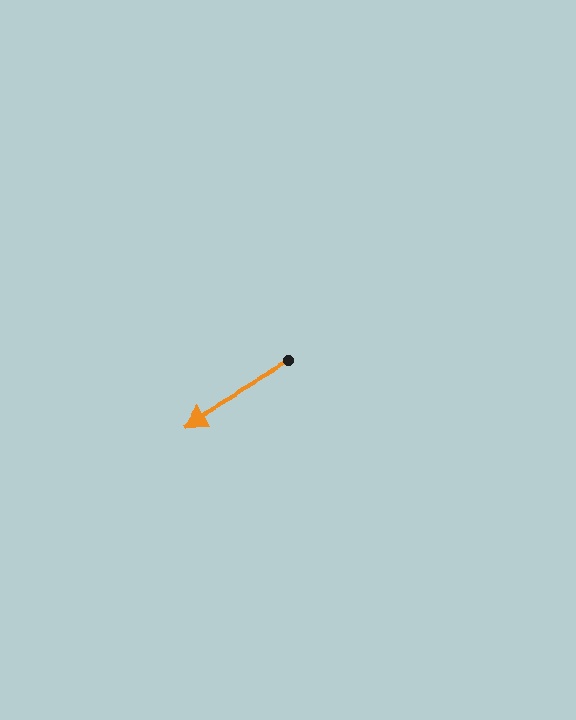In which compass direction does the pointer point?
Southwest.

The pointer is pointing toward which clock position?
Roughly 8 o'clock.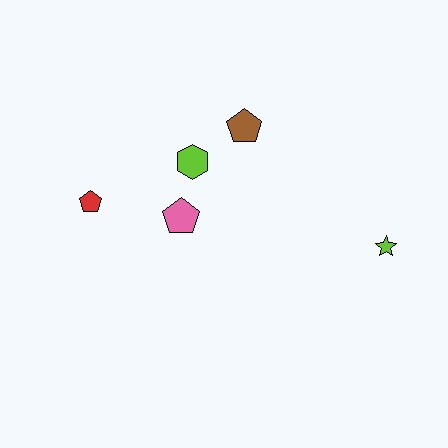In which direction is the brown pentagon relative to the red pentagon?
The brown pentagon is to the right of the red pentagon.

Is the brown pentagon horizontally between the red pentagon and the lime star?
Yes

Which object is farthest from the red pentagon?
The lime star is farthest from the red pentagon.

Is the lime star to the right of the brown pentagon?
Yes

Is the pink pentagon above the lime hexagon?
No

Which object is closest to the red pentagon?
The pink pentagon is closest to the red pentagon.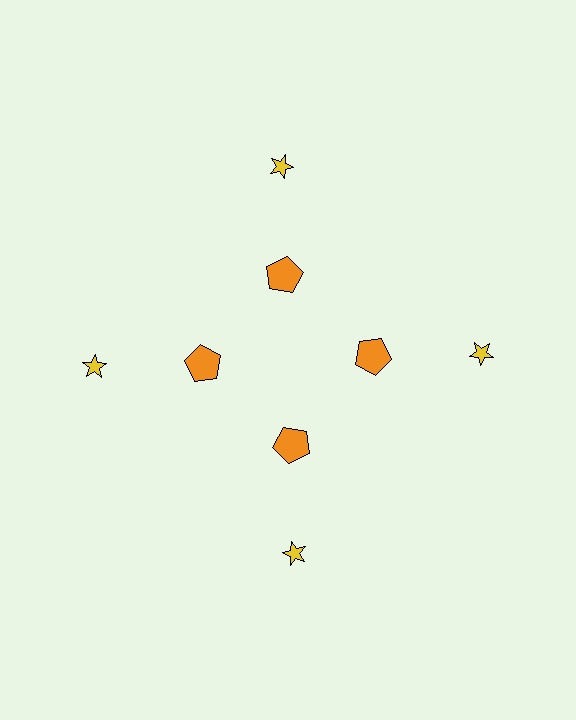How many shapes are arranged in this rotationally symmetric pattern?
There are 8 shapes, arranged in 4 groups of 2.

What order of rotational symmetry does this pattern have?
This pattern has 4-fold rotational symmetry.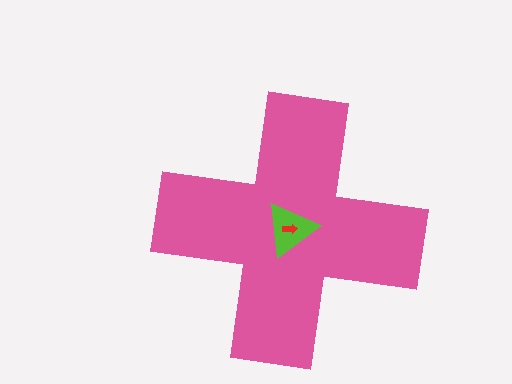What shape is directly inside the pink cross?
The lime triangle.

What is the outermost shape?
The pink cross.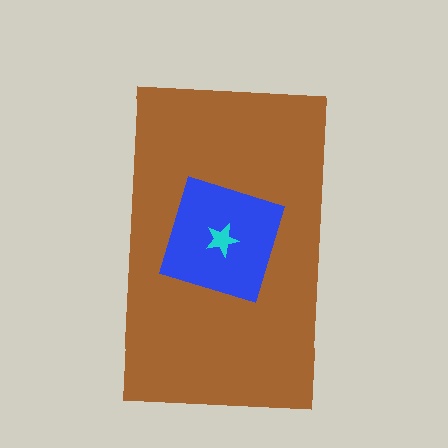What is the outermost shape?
The brown rectangle.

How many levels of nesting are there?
3.